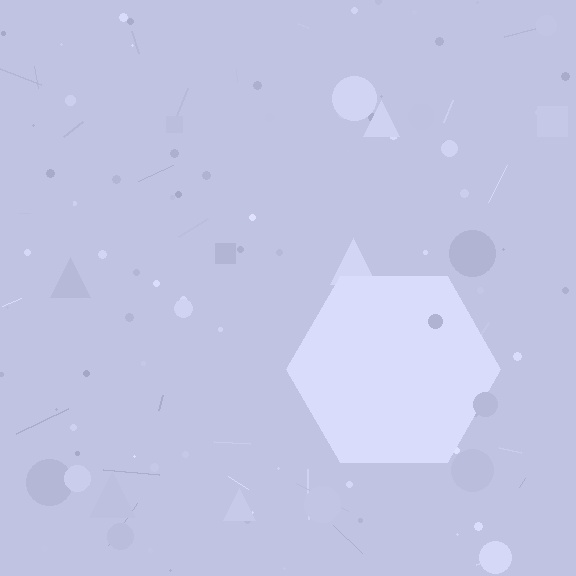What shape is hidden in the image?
A hexagon is hidden in the image.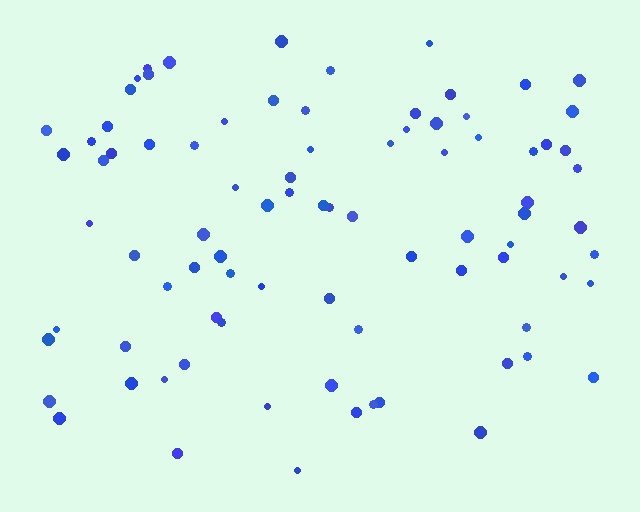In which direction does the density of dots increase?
From bottom to top, with the top side densest.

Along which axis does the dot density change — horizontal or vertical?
Vertical.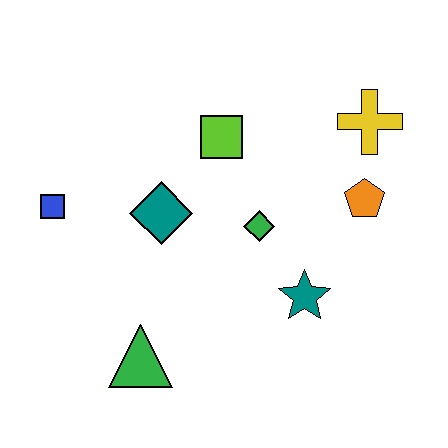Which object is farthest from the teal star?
The blue square is farthest from the teal star.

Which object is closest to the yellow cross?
The orange pentagon is closest to the yellow cross.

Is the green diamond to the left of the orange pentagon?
Yes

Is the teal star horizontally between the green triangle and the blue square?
No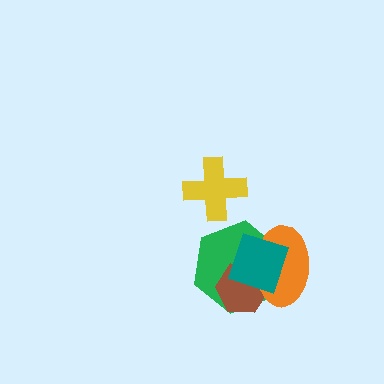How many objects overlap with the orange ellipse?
3 objects overlap with the orange ellipse.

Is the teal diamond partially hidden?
No, no other shape covers it.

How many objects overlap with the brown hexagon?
3 objects overlap with the brown hexagon.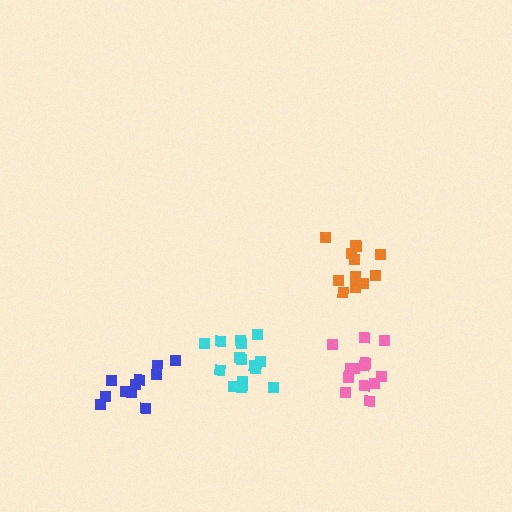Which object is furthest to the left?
The blue cluster is leftmost.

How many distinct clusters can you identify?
There are 4 distinct clusters.